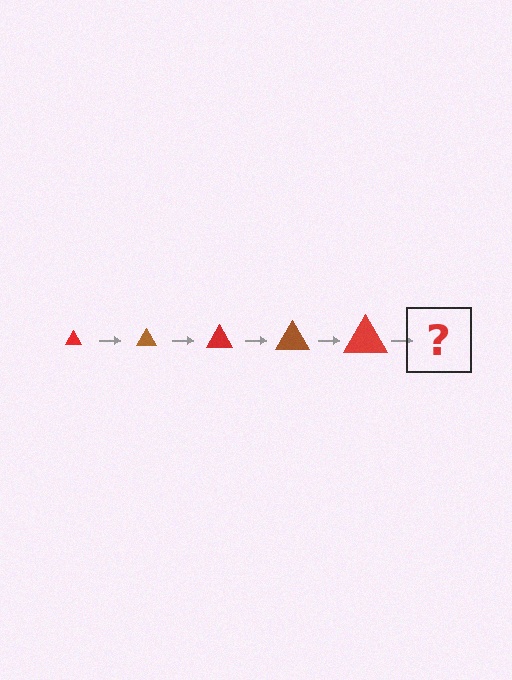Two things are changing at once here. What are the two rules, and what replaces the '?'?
The two rules are that the triangle grows larger each step and the color cycles through red and brown. The '?' should be a brown triangle, larger than the previous one.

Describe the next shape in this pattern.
It should be a brown triangle, larger than the previous one.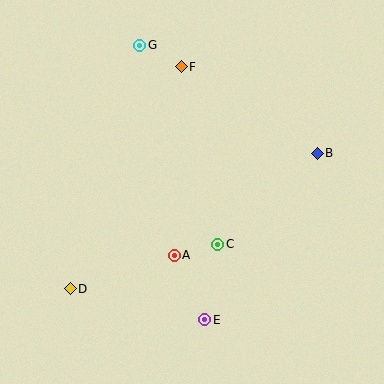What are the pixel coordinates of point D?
Point D is at (70, 289).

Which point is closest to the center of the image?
Point C at (218, 244) is closest to the center.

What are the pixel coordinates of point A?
Point A is at (174, 255).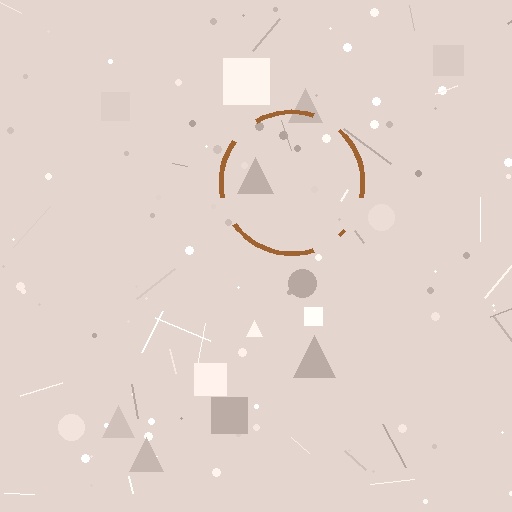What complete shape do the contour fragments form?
The contour fragments form a circle.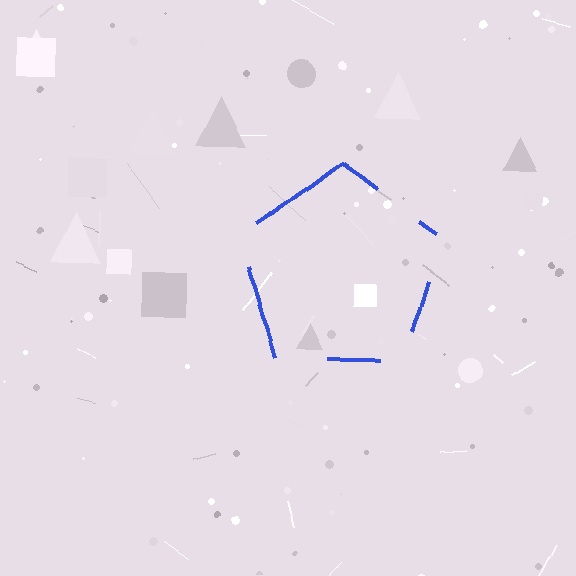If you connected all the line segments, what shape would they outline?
They would outline a pentagon.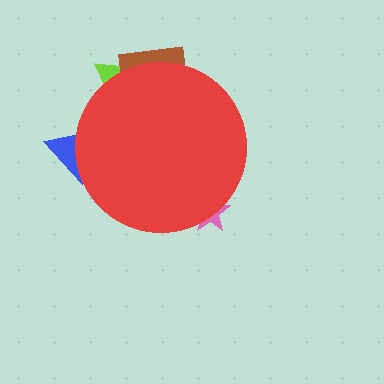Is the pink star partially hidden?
Yes, the pink star is partially hidden behind the red circle.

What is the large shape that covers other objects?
A red circle.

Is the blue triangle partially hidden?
Yes, the blue triangle is partially hidden behind the red circle.